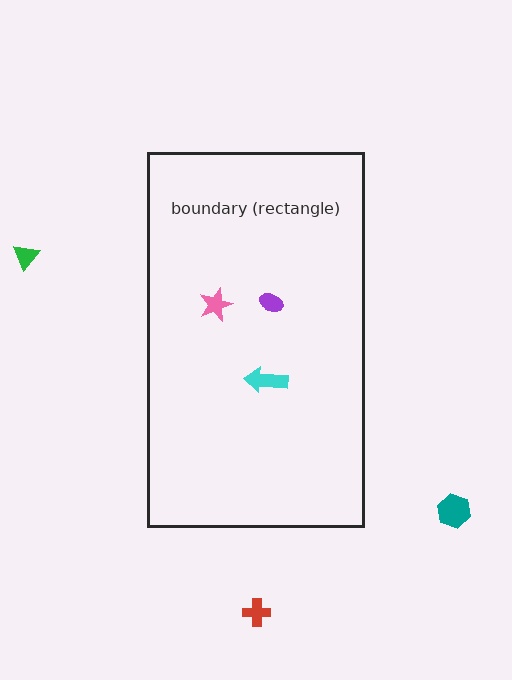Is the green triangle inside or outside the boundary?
Outside.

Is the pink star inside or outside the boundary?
Inside.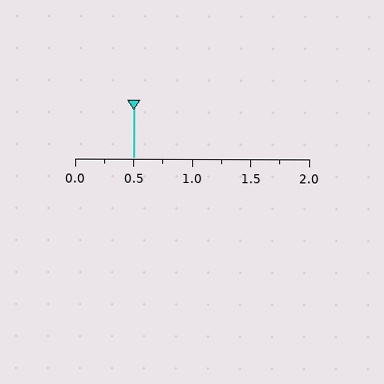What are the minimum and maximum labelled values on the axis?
The axis runs from 0.0 to 2.0.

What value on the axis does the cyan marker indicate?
The marker indicates approximately 0.5.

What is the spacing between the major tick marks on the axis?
The major ticks are spaced 0.5 apart.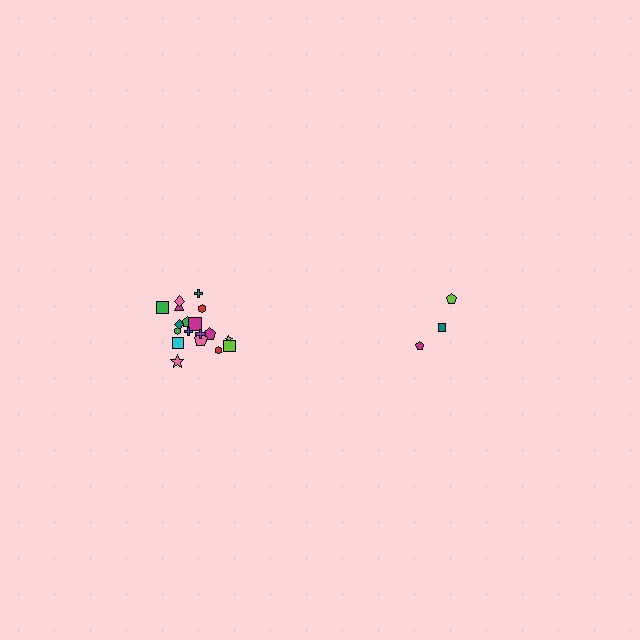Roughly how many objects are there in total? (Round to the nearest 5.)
Roughly 20 objects in total.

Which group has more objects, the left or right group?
The left group.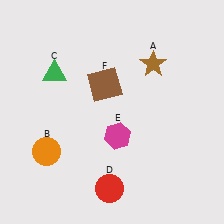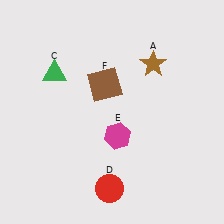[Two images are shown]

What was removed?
The orange circle (B) was removed in Image 2.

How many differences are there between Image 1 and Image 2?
There is 1 difference between the two images.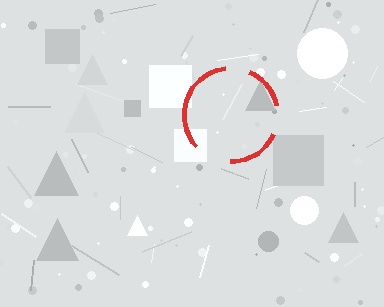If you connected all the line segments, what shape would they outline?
They would outline a circle.